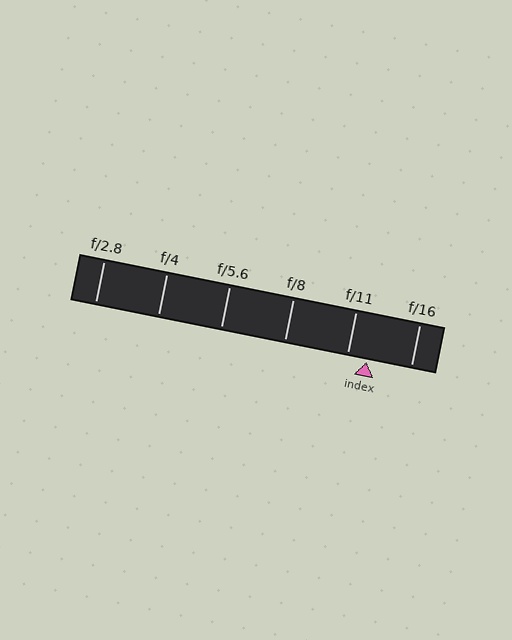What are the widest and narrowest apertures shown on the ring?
The widest aperture shown is f/2.8 and the narrowest is f/16.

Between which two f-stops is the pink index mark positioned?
The index mark is between f/11 and f/16.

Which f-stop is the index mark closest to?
The index mark is closest to f/11.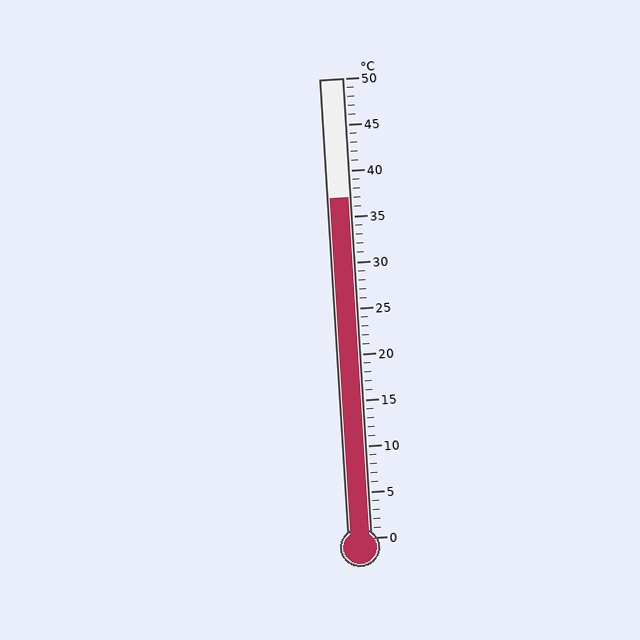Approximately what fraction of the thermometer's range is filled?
The thermometer is filled to approximately 75% of its range.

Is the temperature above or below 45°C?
The temperature is below 45°C.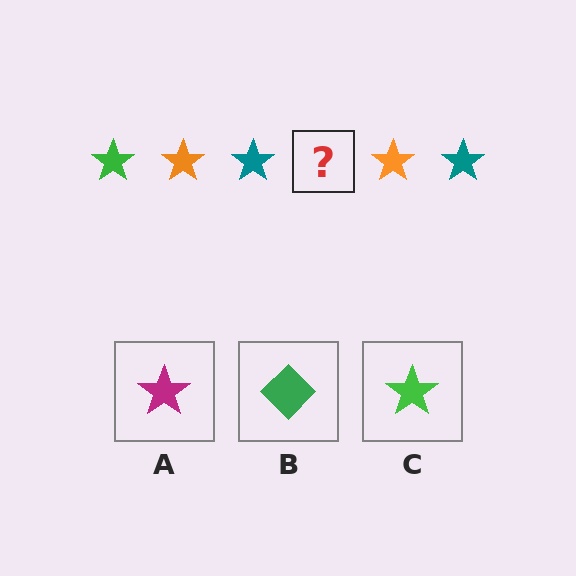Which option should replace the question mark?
Option C.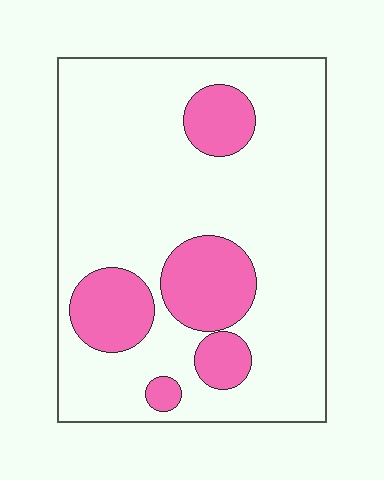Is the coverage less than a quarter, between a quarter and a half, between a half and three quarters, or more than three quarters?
Less than a quarter.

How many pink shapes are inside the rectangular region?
5.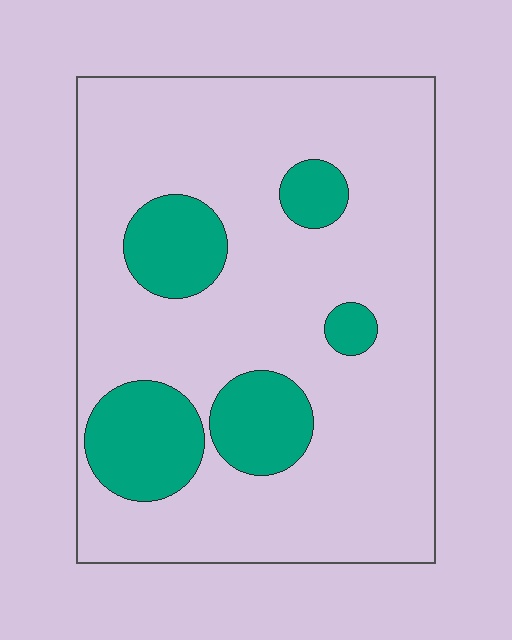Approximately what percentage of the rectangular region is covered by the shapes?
Approximately 20%.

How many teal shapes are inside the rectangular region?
5.